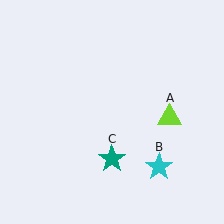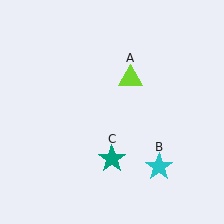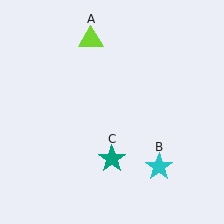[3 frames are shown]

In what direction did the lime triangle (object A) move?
The lime triangle (object A) moved up and to the left.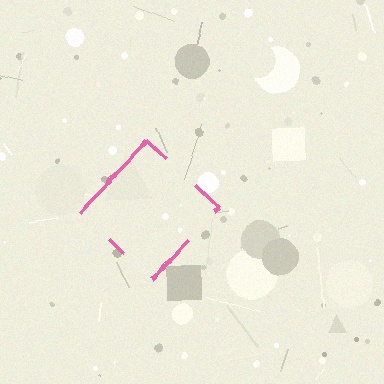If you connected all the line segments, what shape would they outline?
They would outline a diamond.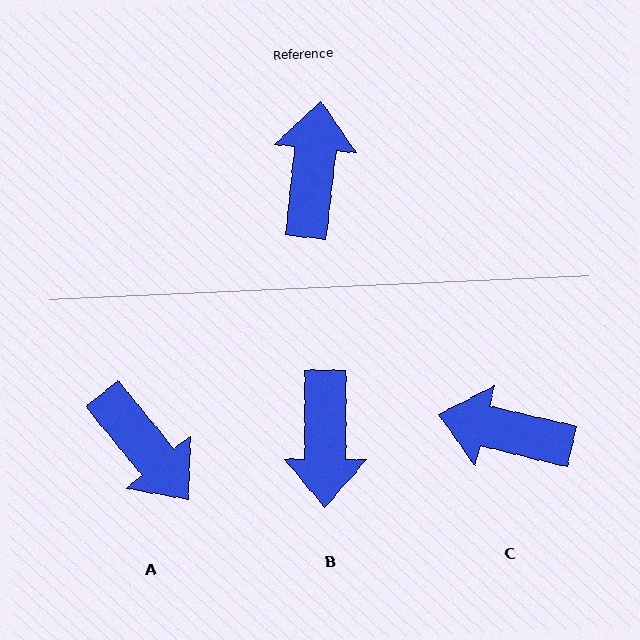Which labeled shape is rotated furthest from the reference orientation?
B, about 174 degrees away.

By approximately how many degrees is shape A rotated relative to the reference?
Approximately 134 degrees clockwise.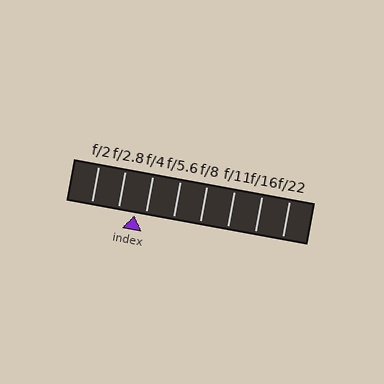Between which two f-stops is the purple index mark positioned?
The index mark is between f/2.8 and f/4.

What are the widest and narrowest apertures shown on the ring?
The widest aperture shown is f/2 and the narrowest is f/22.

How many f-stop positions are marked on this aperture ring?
There are 8 f-stop positions marked.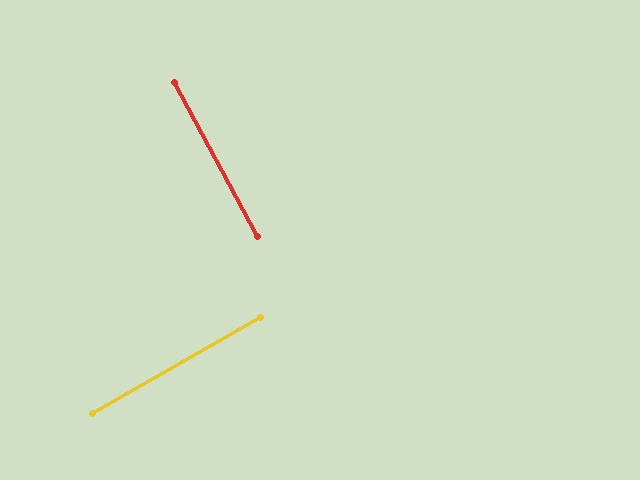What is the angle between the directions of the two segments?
Approximately 88 degrees.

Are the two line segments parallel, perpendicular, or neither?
Perpendicular — they meet at approximately 88°.